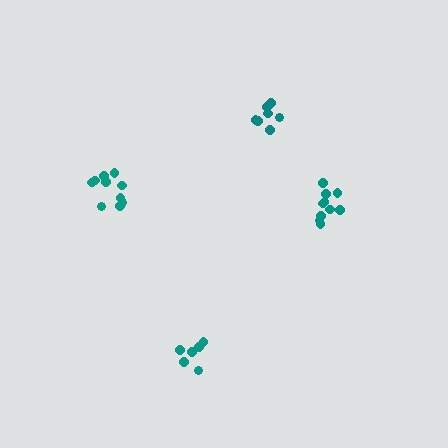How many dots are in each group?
Group 1: 7 dots, Group 2: 10 dots, Group 3: 10 dots, Group 4: 6 dots (33 total).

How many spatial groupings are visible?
There are 4 spatial groupings.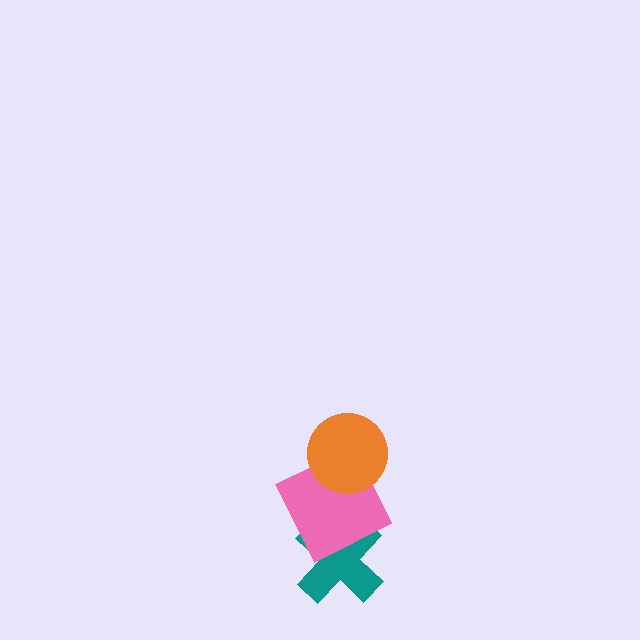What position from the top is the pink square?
The pink square is 2nd from the top.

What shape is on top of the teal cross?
The pink square is on top of the teal cross.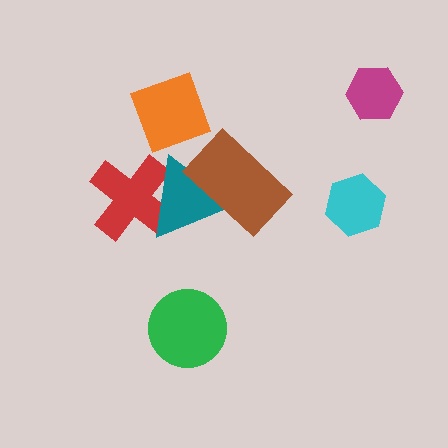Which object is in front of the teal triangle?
The brown rectangle is in front of the teal triangle.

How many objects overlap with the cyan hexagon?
0 objects overlap with the cyan hexagon.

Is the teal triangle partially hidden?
Yes, it is partially covered by another shape.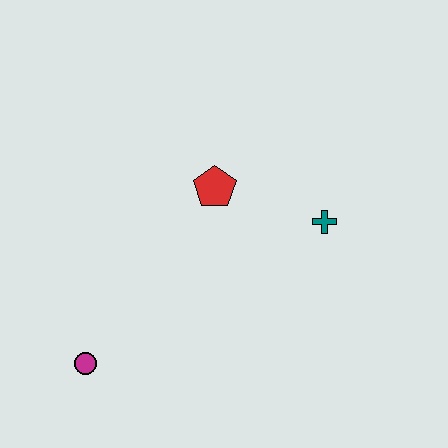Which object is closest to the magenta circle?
The red pentagon is closest to the magenta circle.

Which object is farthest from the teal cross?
The magenta circle is farthest from the teal cross.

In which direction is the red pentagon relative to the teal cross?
The red pentagon is to the left of the teal cross.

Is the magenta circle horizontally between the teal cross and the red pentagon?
No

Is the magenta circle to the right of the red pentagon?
No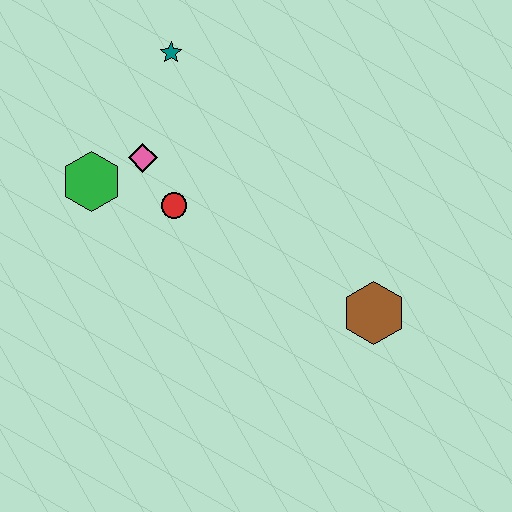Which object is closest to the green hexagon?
The pink diamond is closest to the green hexagon.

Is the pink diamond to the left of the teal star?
Yes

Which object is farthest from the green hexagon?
The brown hexagon is farthest from the green hexagon.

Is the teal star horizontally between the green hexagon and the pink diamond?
No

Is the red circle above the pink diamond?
No